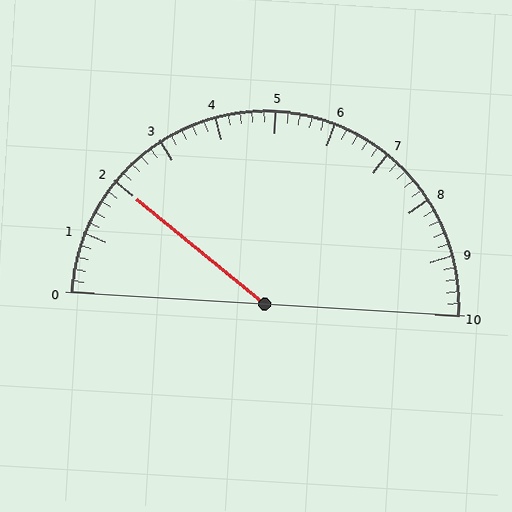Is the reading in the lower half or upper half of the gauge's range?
The reading is in the lower half of the range (0 to 10).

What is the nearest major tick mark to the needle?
The nearest major tick mark is 2.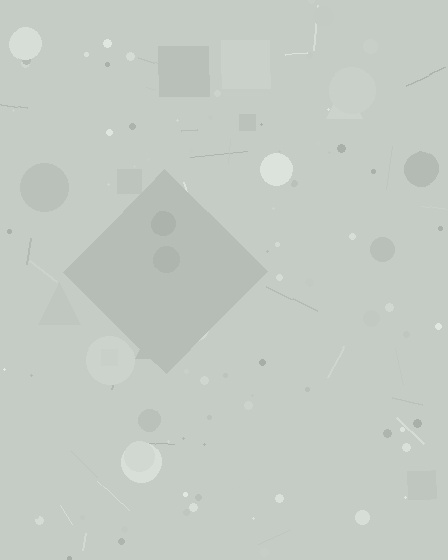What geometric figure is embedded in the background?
A diamond is embedded in the background.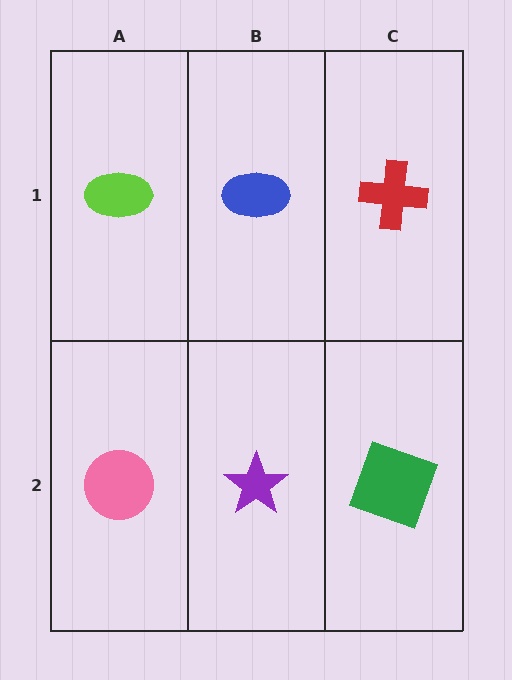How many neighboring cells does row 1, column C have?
2.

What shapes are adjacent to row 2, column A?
A lime ellipse (row 1, column A), a purple star (row 2, column B).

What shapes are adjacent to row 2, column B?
A blue ellipse (row 1, column B), a pink circle (row 2, column A), a green square (row 2, column C).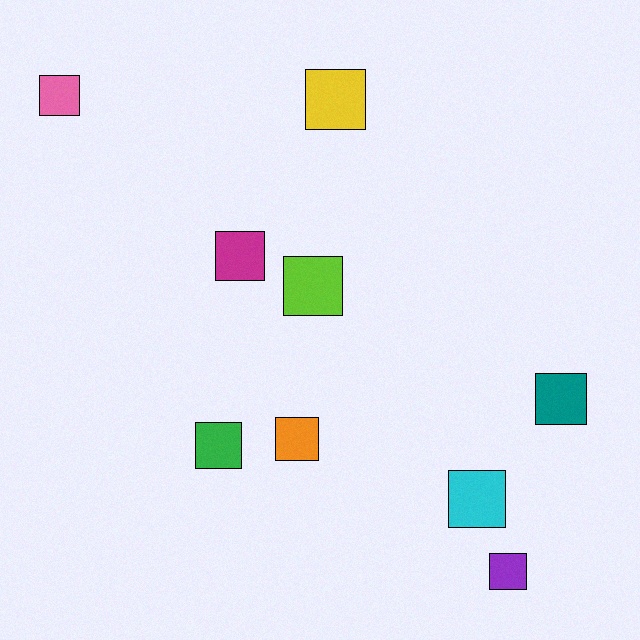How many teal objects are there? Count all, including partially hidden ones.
There is 1 teal object.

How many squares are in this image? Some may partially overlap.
There are 9 squares.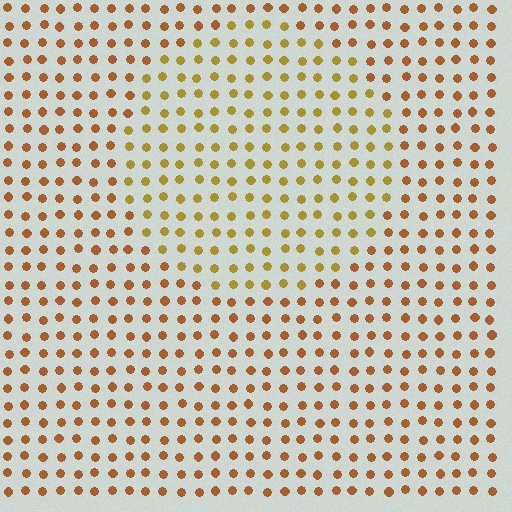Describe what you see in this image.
The image is filled with small brown elements in a uniform arrangement. A circle-shaped region is visible where the elements are tinted to a slightly different hue, forming a subtle color boundary.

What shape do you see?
I see a circle.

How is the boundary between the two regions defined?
The boundary is defined purely by a slight shift in hue (about 26 degrees). Spacing, size, and orientation are identical on both sides.